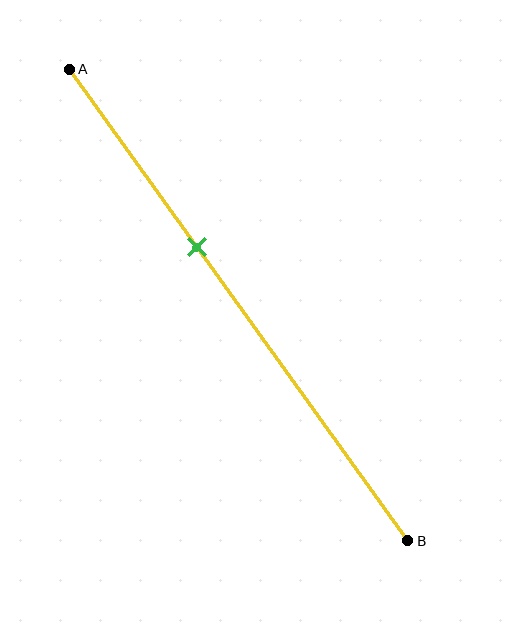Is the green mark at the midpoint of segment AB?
No, the mark is at about 40% from A, not at the 50% midpoint.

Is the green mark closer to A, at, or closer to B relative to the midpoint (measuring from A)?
The green mark is closer to point A than the midpoint of segment AB.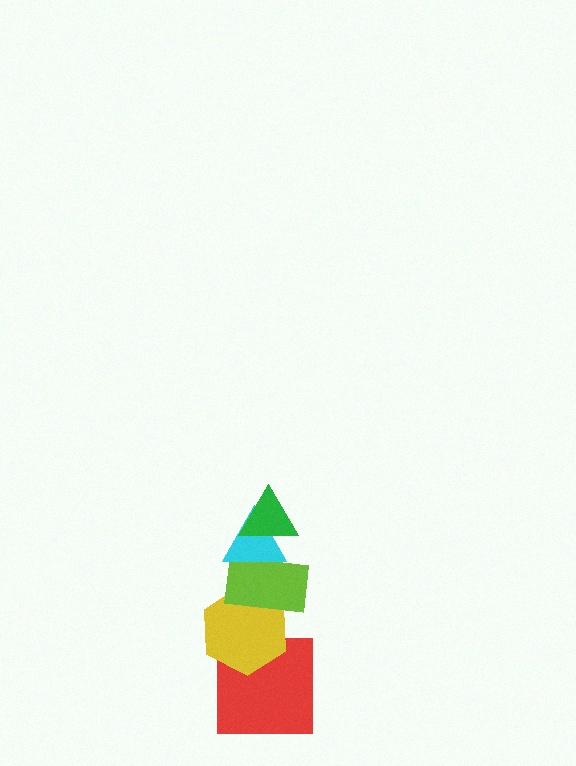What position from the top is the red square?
The red square is 5th from the top.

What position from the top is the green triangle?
The green triangle is 1st from the top.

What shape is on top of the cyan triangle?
The green triangle is on top of the cyan triangle.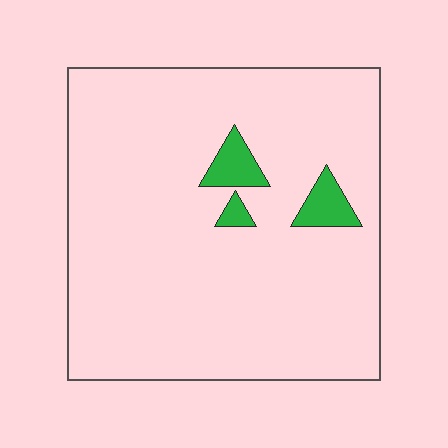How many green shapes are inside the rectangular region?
3.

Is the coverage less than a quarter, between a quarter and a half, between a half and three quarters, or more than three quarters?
Less than a quarter.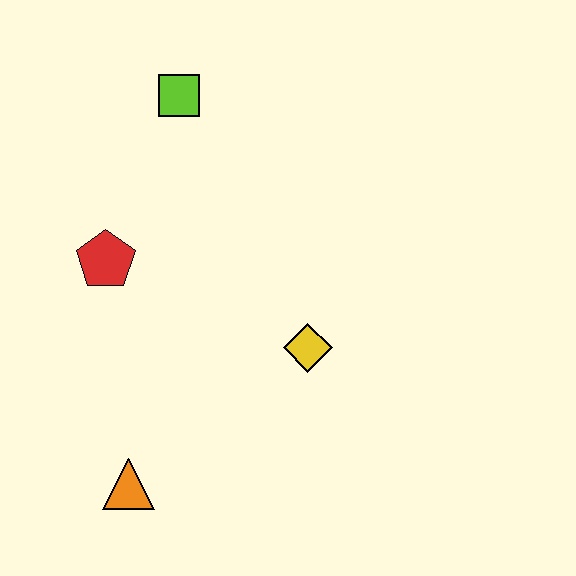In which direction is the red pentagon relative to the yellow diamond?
The red pentagon is to the left of the yellow diamond.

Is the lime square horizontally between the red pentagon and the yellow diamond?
Yes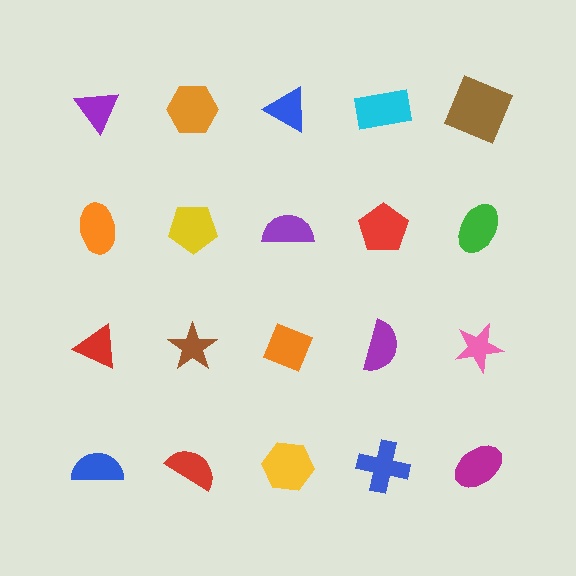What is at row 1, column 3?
A blue triangle.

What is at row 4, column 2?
A red semicircle.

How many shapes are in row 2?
5 shapes.